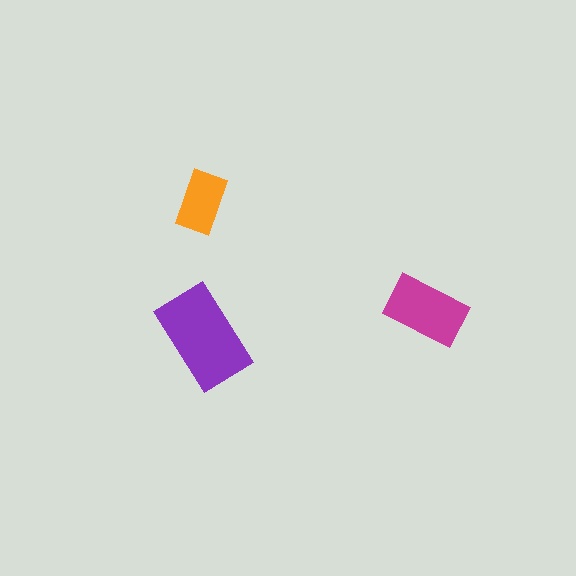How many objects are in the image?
There are 3 objects in the image.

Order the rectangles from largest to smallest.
the purple one, the magenta one, the orange one.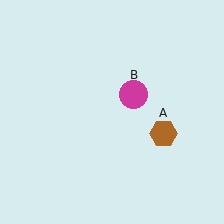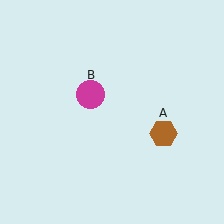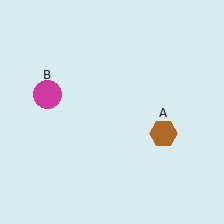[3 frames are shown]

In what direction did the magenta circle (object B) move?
The magenta circle (object B) moved left.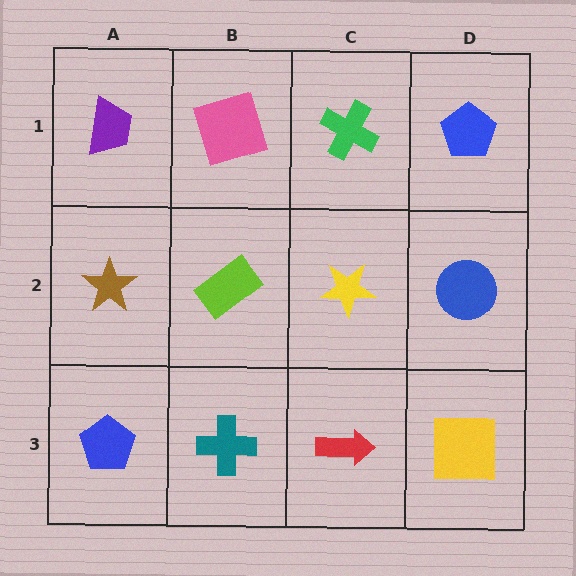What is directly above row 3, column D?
A blue circle.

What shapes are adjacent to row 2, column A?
A purple trapezoid (row 1, column A), a blue pentagon (row 3, column A), a lime rectangle (row 2, column B).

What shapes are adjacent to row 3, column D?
A blue circle (row 2, column D), a red arrow (row 3, column C).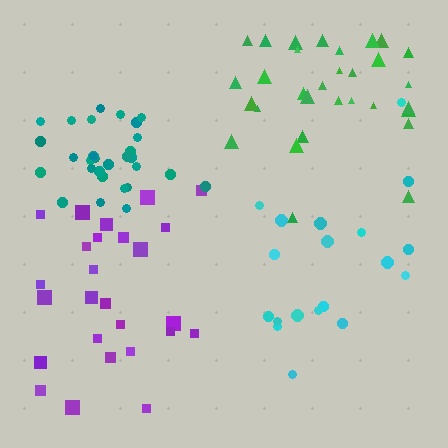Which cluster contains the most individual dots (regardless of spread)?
Green (31).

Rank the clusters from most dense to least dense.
teal, green, purple, cyan.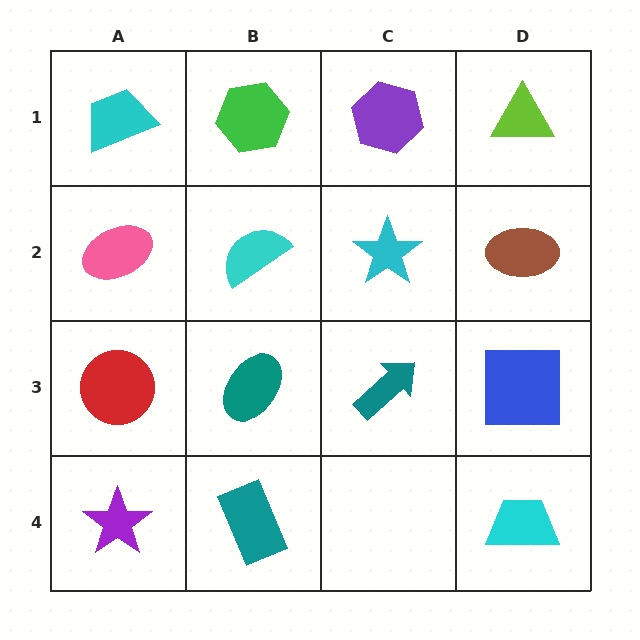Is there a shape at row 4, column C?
No, that cell is empty.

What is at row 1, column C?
A purple hexagon.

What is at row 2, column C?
A cyan star.